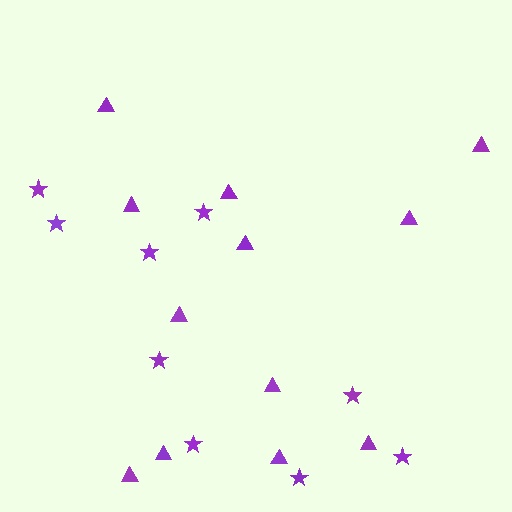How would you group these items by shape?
There are 2 groups: one group of stars (9) and one group of triangles (12).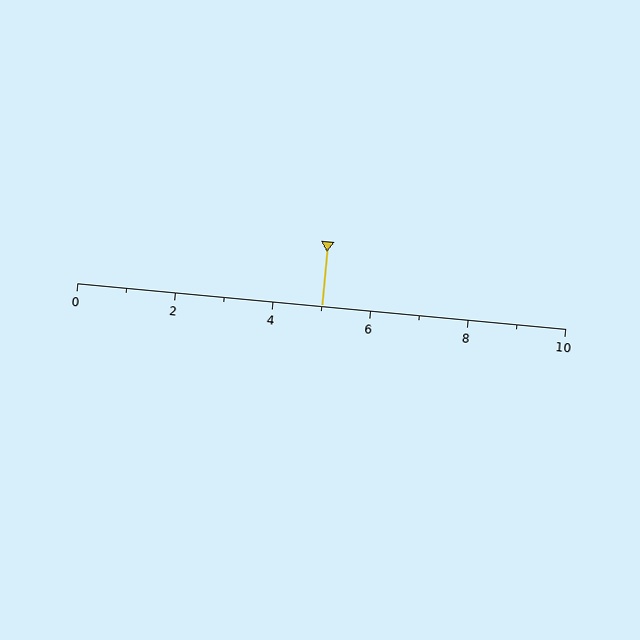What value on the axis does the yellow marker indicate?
The marker indicates approximately 5.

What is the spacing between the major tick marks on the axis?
The major ticks are spaced 2 apart.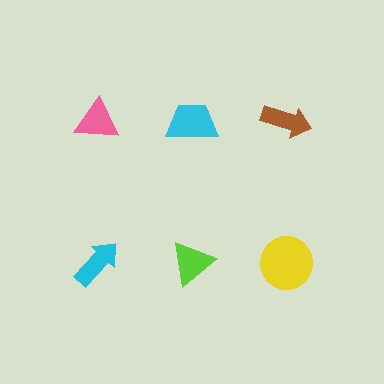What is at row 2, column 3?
A yellow circle.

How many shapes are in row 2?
3 shapes.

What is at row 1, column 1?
A pink triangle.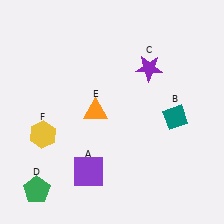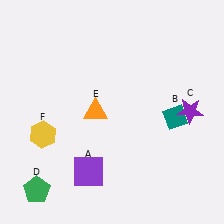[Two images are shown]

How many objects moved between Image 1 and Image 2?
1 object moved between the two images.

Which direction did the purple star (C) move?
The purple star (C) moved down.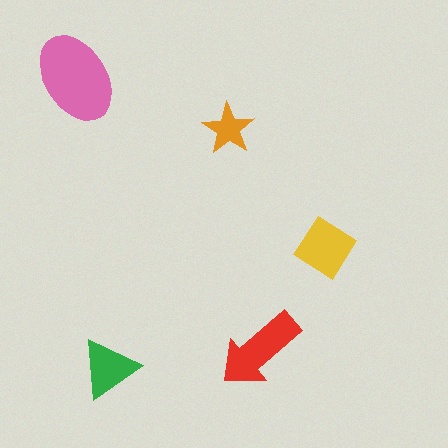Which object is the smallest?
The orange star.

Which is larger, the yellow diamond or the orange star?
The yellow diamond.